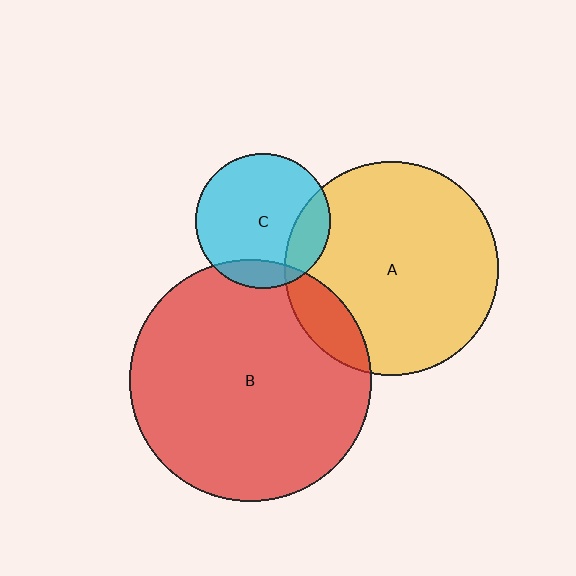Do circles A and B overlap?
Yes.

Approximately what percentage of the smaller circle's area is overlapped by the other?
Approximately 15%.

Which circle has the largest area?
Circle B (red).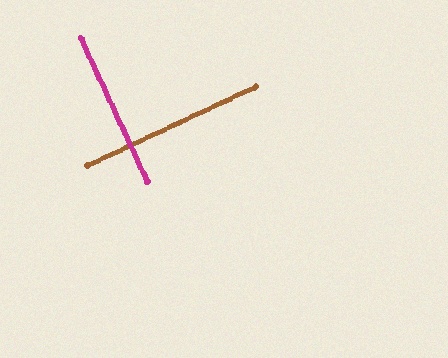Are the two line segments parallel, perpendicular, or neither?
Perpendicular — they meet at approximately 89°.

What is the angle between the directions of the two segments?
Approximately 89 degrees.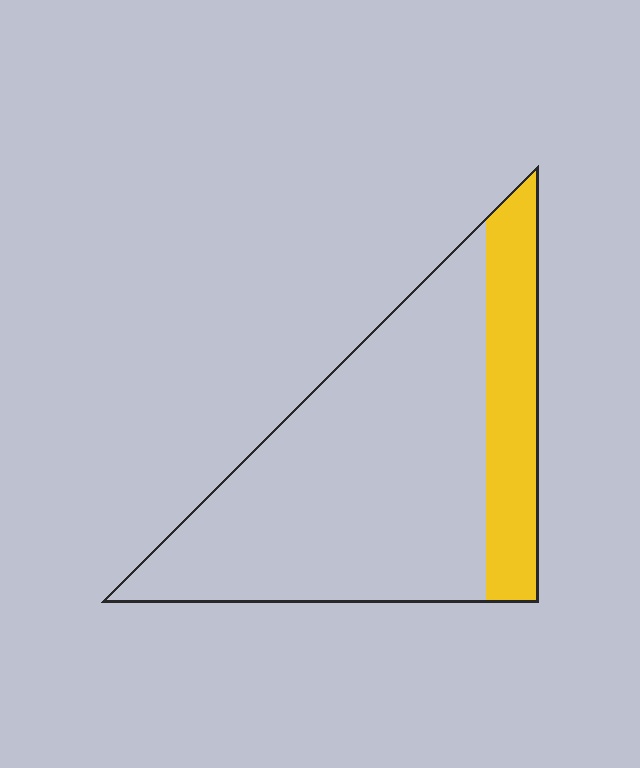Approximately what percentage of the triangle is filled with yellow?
Approximately 25%.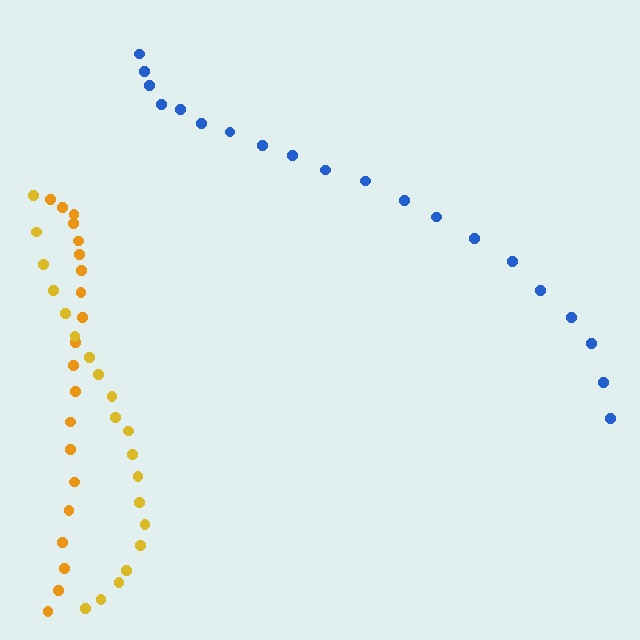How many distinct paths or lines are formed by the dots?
There are 3 distinct paths.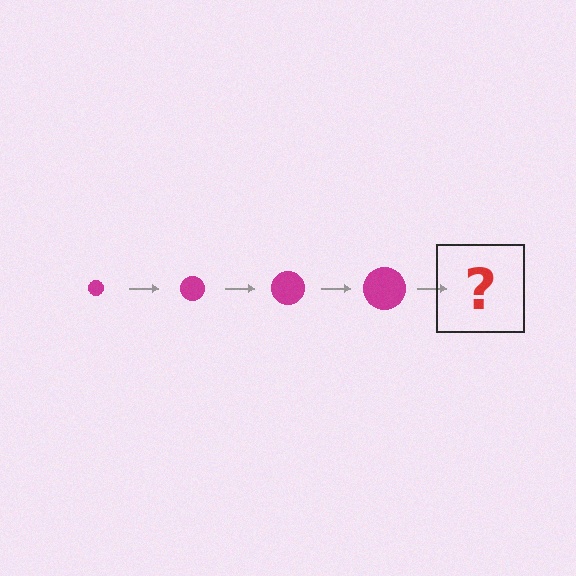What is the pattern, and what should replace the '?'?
The pattern is that the circle gets progressively larger each step. The '?' should be a magenta circle, larger than the previous one.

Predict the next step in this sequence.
The next step is a magenta circle, larger than the previous one.